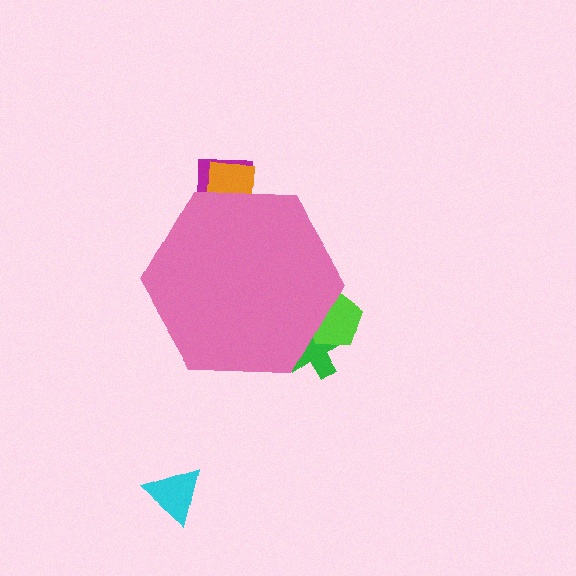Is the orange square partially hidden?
Yes, the orange square is partially hidden behind the pink hexagon.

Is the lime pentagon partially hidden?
Yes, the lime pentagon is partially hidden behind the pink hexagon.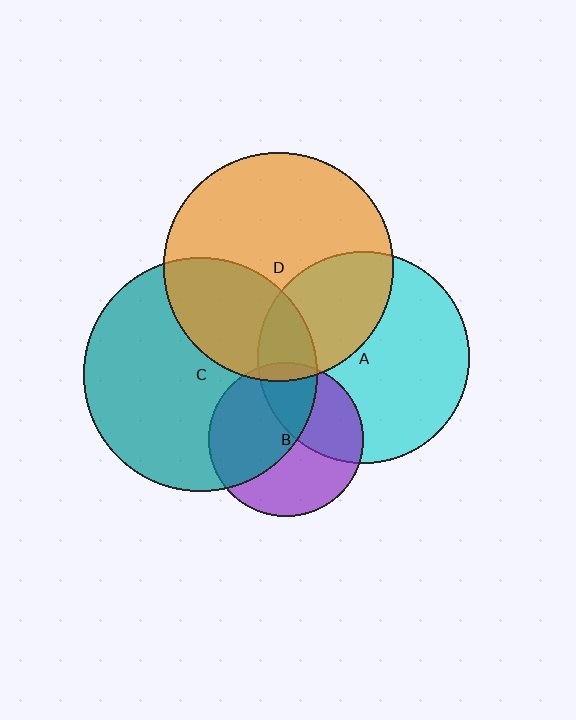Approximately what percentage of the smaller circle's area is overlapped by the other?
Approximately 15%.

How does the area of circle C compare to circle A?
Approximately 1.2 times.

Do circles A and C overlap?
Yes.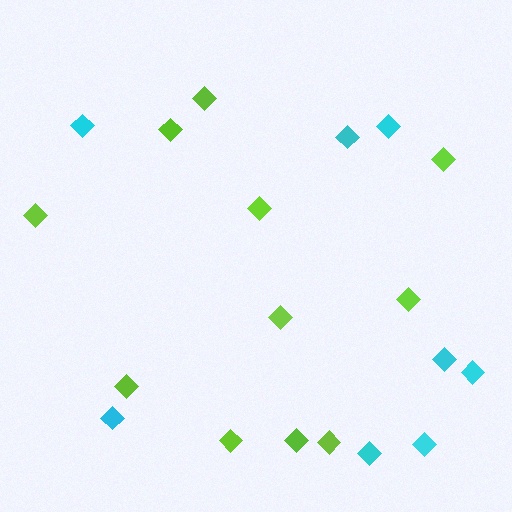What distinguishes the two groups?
There are 2 groups: one group of lime diamonds (11) and one group of cyan diamonds (8).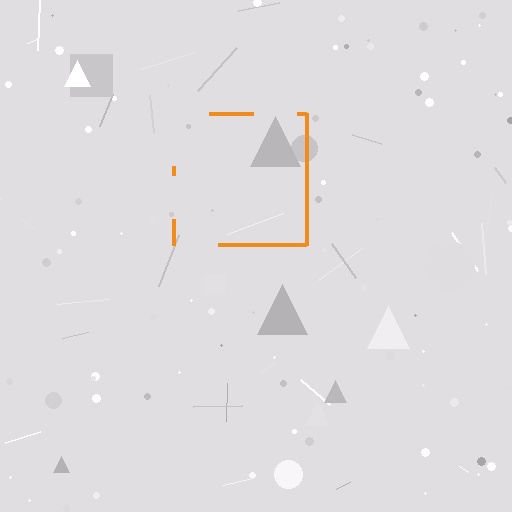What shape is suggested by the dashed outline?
The dashed outline suggests a square.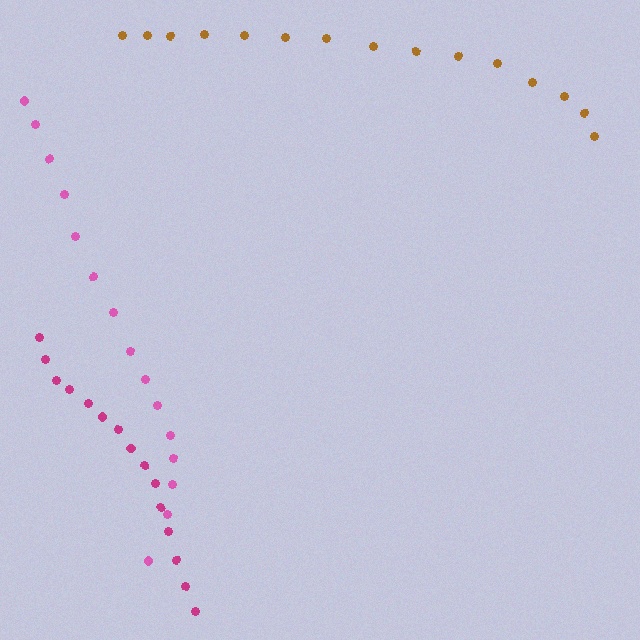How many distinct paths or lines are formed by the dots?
There are 3 distinct paths.